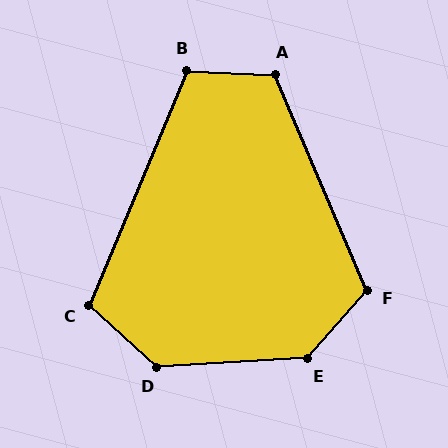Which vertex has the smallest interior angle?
C, at approximately 109 degrees.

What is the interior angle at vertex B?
Approximately 110 degrees (obtuse).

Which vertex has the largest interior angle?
E, at approximately 135 degrees.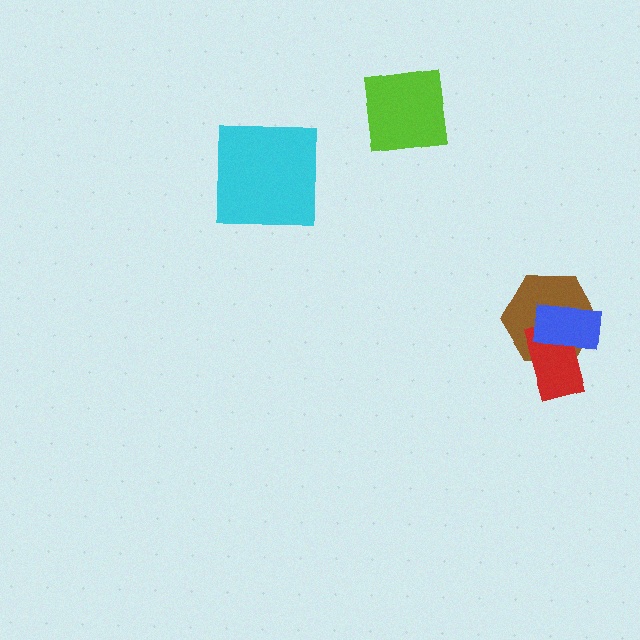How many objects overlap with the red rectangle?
2 objects overlap with the red rectangle.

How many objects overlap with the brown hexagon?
2 objects overlap with the brown hexagon.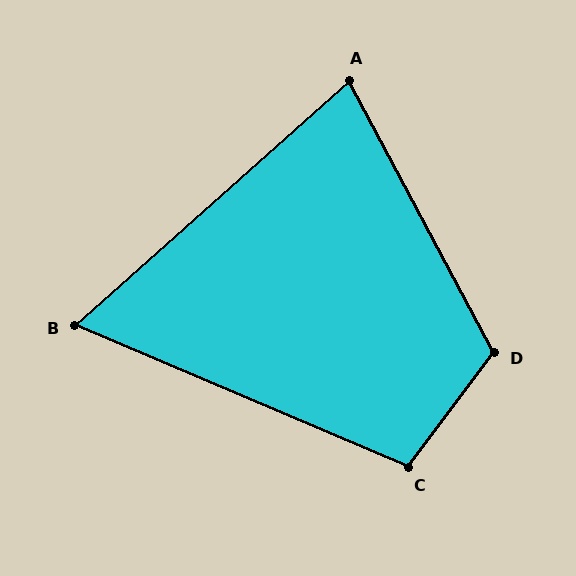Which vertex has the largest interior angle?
D, at approximately 115 degrees.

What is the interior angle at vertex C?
Approximately 104 degrees (obtuse).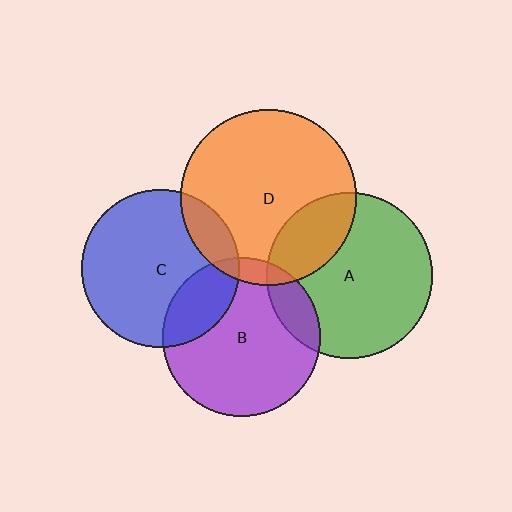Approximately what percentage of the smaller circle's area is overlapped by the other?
Approximately 15%.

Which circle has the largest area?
Circle D (orange).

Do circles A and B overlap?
Yes.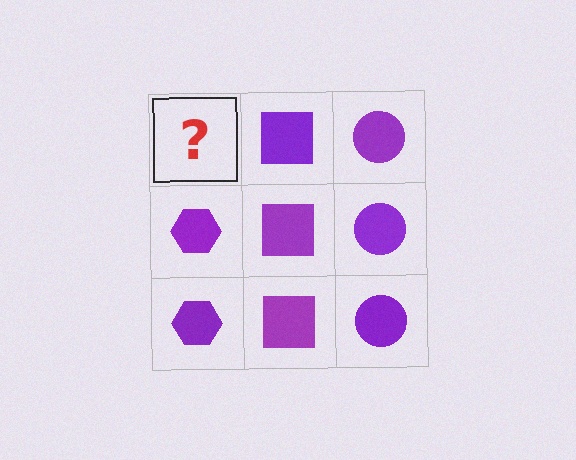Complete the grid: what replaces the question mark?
The question mark should be replaced with a purple hexagon.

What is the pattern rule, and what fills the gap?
The rule is that each column has a consistent shape. The gap should be filled with a purple hexagon.